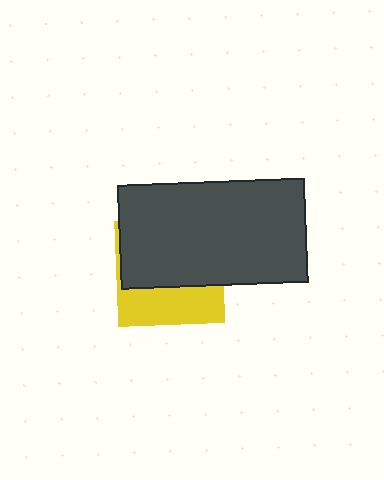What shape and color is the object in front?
The object in front is a dark gray rectangle.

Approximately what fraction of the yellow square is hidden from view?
Roughly 64% of the yellow square is hidden behind the dark gray rectangle.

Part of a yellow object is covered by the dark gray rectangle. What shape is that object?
It is a square.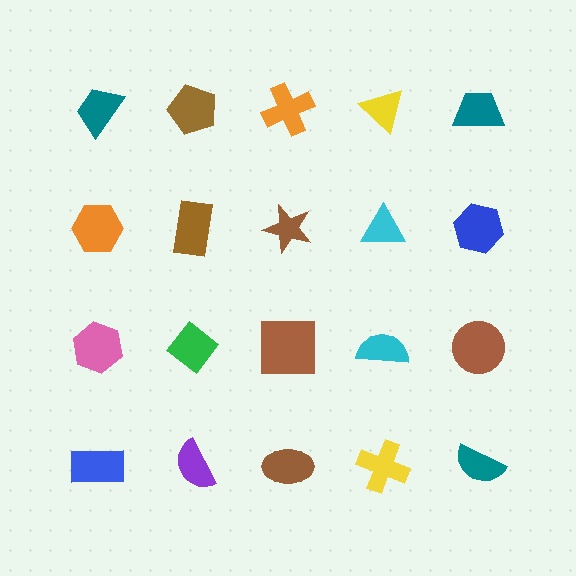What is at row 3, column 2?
A green diamond.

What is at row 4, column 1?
A blue rectangle.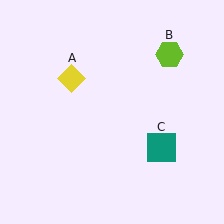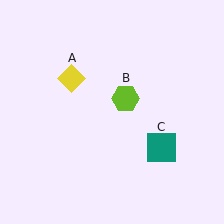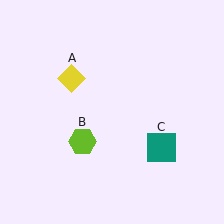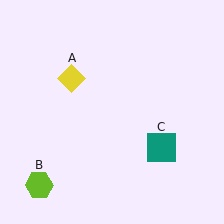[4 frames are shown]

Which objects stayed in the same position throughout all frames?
Yellow diamond (object A) and teal square (object C) remained stationary.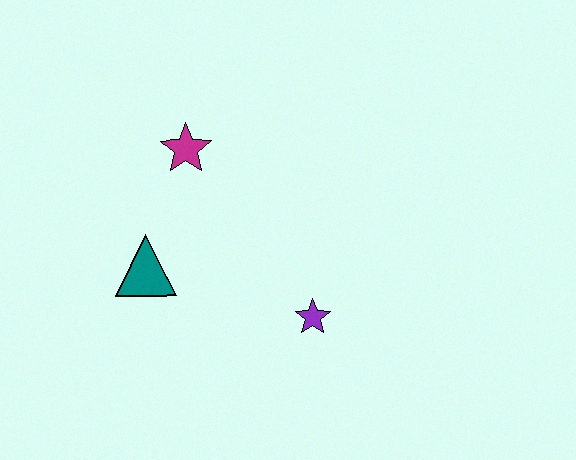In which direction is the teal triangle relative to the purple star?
The teal triangle is to the left of the purple star.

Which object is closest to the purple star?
The teal triangle is closest to the purple star.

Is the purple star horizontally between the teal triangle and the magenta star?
No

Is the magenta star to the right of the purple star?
No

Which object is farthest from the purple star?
The magenta star is farthest from the purple star.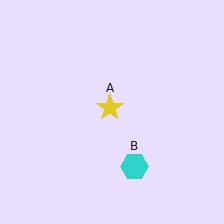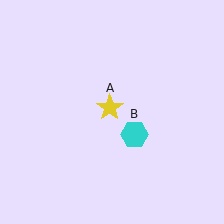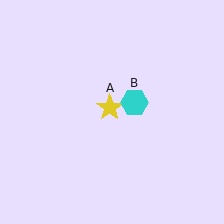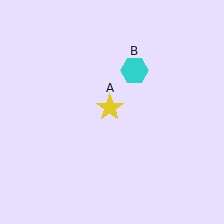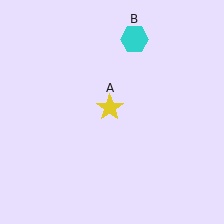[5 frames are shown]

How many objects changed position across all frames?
1 object changed position: cyan hexagon (object B).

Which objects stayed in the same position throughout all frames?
Yellow star (object A) remained stationary.